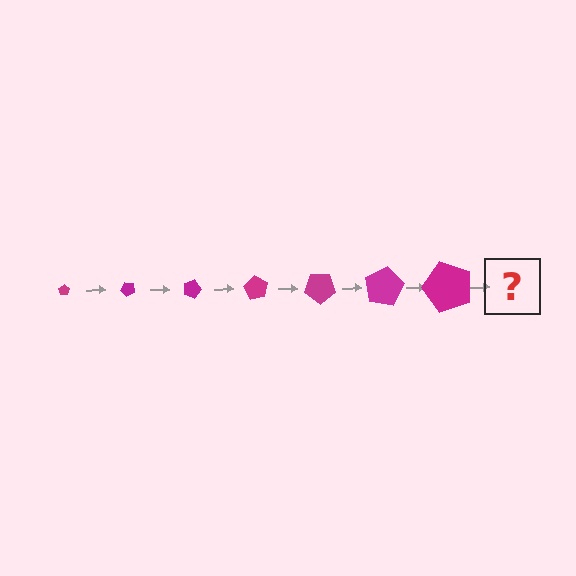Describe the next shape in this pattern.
It should be a pentagon, larger than the previous one and rotated 315 degrees from the start.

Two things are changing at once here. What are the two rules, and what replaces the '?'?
The two rules are that the pentagon grows larger each step and it rotates 45 degrees each step. The '?' should be a pentagon, larger than the previous one and rotated 315 degrees from the start.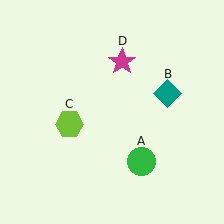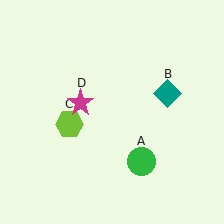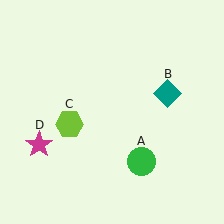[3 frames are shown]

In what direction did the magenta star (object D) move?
The magenta star (object D) moved down and to the left.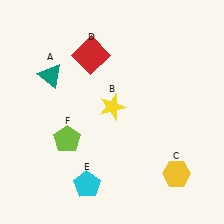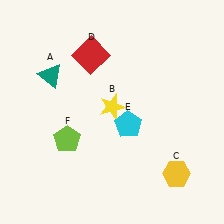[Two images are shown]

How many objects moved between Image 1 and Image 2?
1 object moved between the two images.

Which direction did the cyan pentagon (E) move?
The cyan pentagon (E) moved up.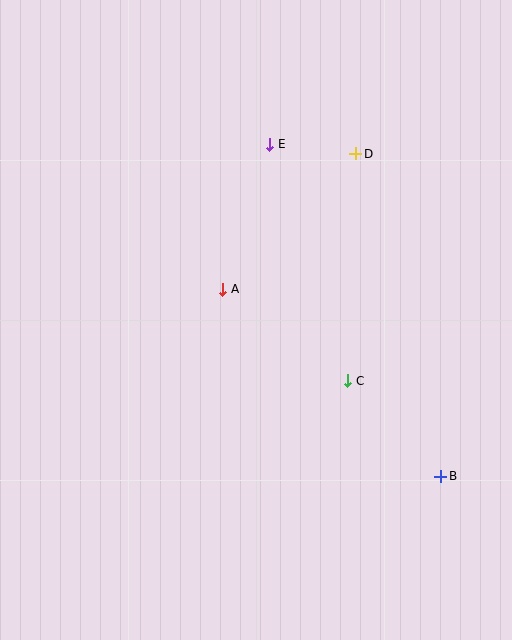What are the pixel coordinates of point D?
Point D is at (356, 154).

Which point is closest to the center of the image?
Point A at (223, 289) is closest to the center.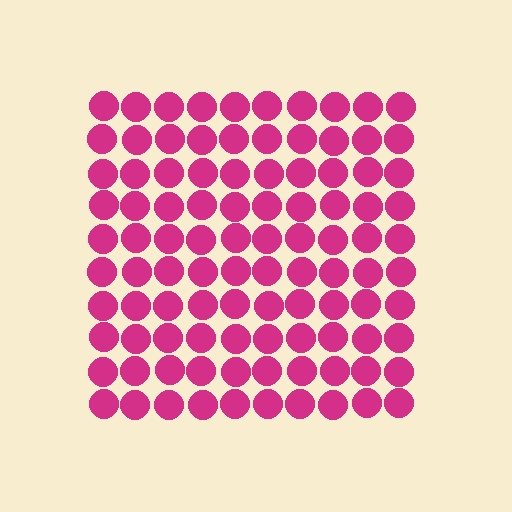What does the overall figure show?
The overall figure shows a square.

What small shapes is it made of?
It is made of small circles.